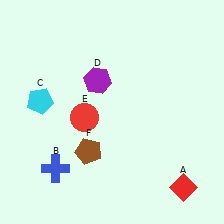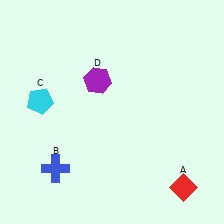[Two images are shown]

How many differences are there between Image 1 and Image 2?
There are 2 differences between the two images.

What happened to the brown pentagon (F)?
The brown pentagon (F) was removed in Image 2. It was in the bottom-left area of Image 1.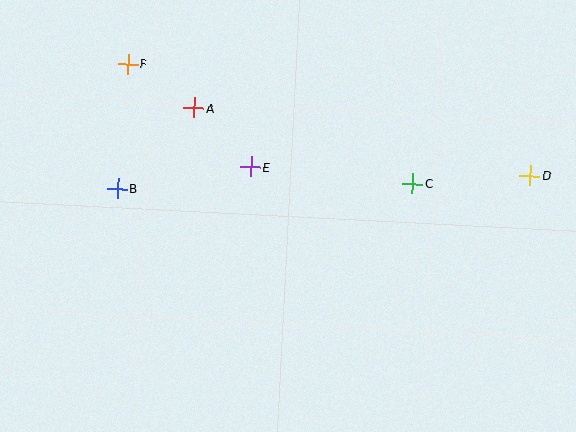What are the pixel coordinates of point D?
Point D is at (530, 175).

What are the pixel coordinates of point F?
Point F is at (128, 64).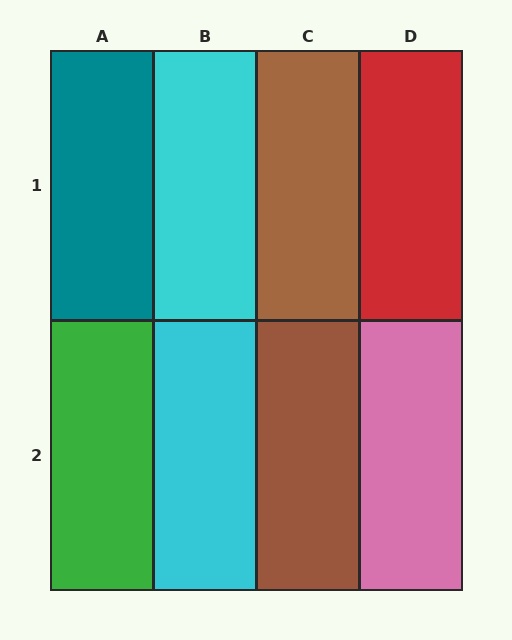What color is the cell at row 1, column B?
Cyan.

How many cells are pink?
1 cell is pink.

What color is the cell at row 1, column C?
Brown.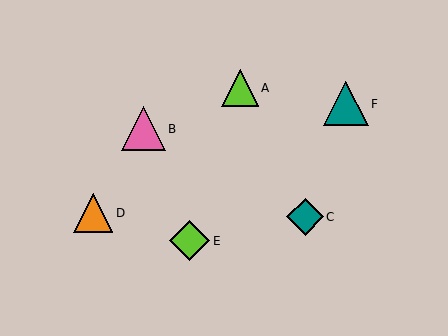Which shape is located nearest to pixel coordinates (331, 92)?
The teal triangle (labeled F) at (346, 104) is nearest to that location.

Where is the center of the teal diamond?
The center of the teal diamond is at (305, 217).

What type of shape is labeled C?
Shape C is a teal diamond.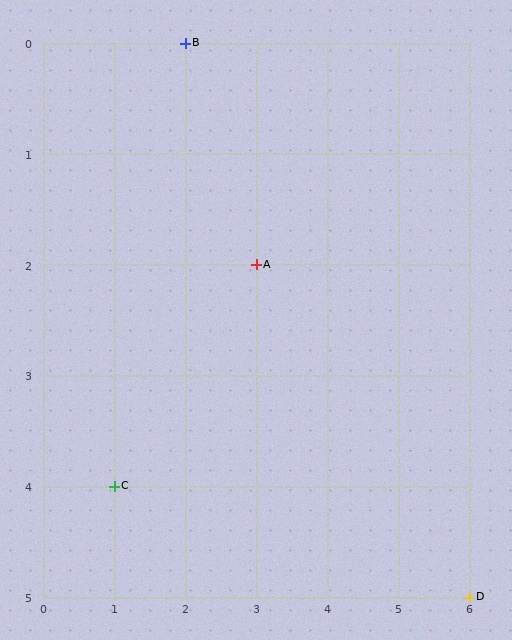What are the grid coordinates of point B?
Point B is at grid coordinates (2, 0).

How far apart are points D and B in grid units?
Points D and B are 4 columns and 5 rows apart (about 6.4 grid units diagonally).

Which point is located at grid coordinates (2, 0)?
Point B is at (2, 0).